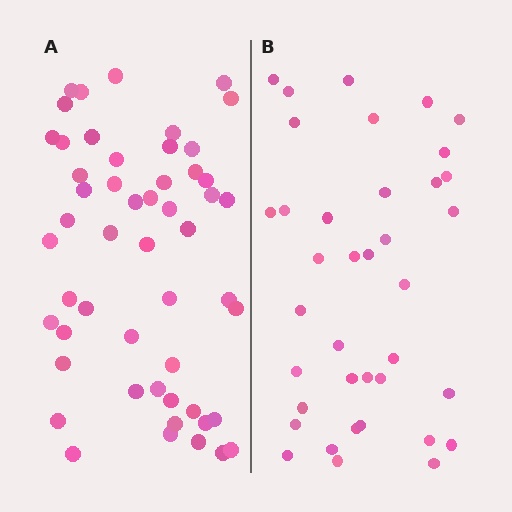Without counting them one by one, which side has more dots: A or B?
Region A (the left region) has more dots.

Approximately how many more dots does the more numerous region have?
Region A has approximately 15 more dots than region B.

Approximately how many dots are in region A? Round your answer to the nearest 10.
About 50 dots. (The exact count is 52, which rounds to 50.)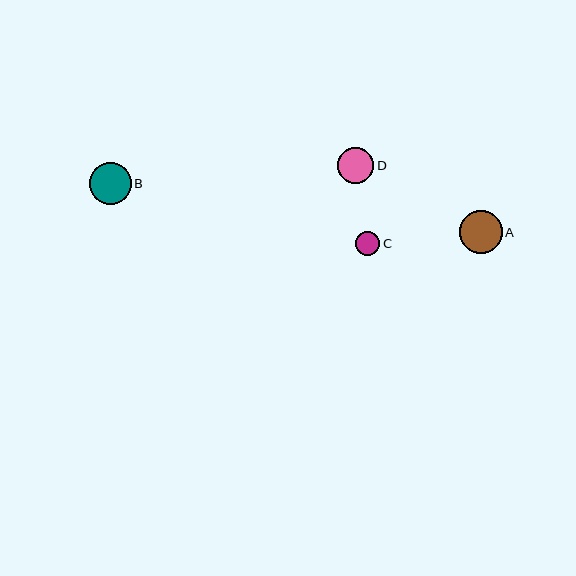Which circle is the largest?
Circle A is the largest with a size of approximately 43 pixels.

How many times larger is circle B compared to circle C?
Circle B is approximately 1.7 times the size of circle C.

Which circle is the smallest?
Circle C is the smallest with a size of approximately 24 pixels.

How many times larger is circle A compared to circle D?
Circle A is approximately 1.2 times the size of circle D.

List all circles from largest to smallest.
From largest to smallest: A, B, D, C.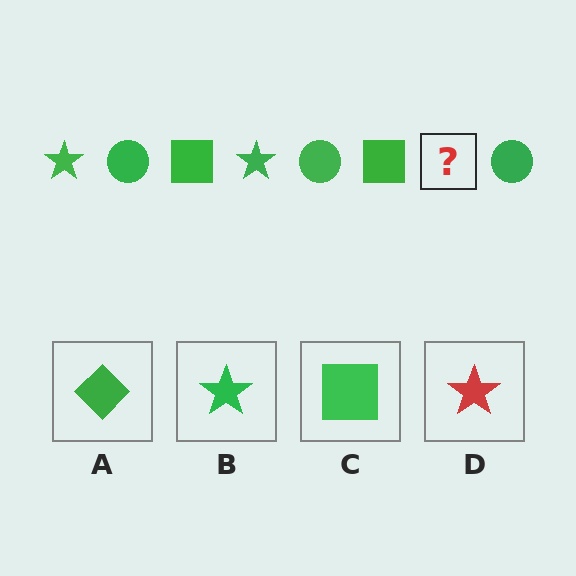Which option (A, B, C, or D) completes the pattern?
B.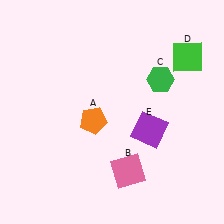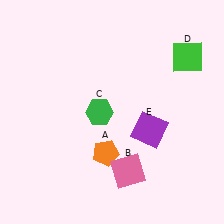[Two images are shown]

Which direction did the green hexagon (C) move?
The green hexagon (C) moved left.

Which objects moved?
The objects that moved are: the orange pentagon (A), the green hexagon (C).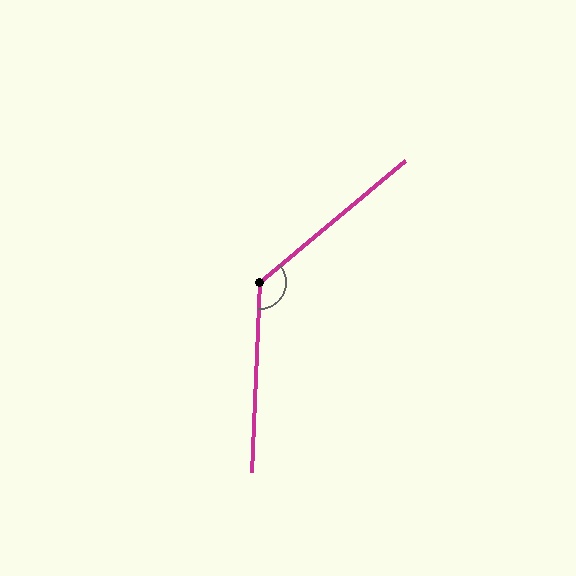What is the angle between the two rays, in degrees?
Approximately 132 degrees.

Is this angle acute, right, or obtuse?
It is obtuse.